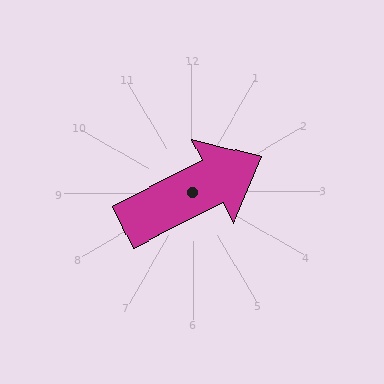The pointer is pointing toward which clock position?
Roughly 2 o'clock.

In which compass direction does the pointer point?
Northeast.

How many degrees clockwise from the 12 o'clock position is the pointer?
Approximately 64 degrees.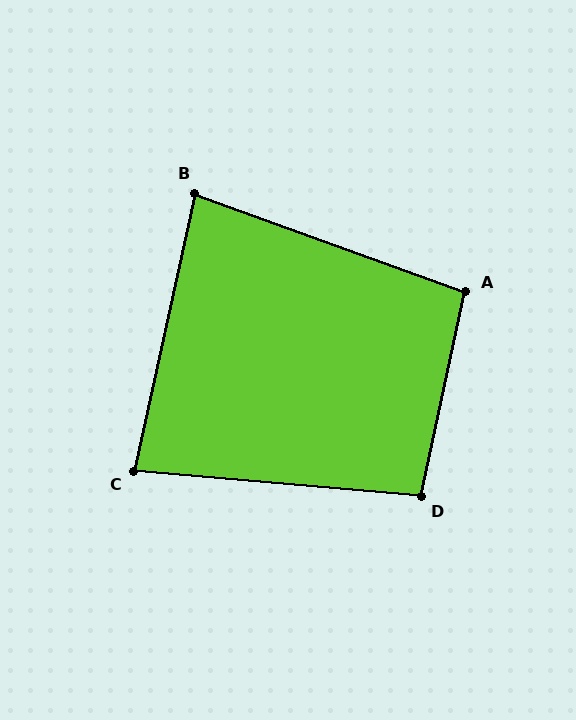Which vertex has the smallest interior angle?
C, at approximately 82 degrees.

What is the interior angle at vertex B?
Approximately 83 degrees (acute).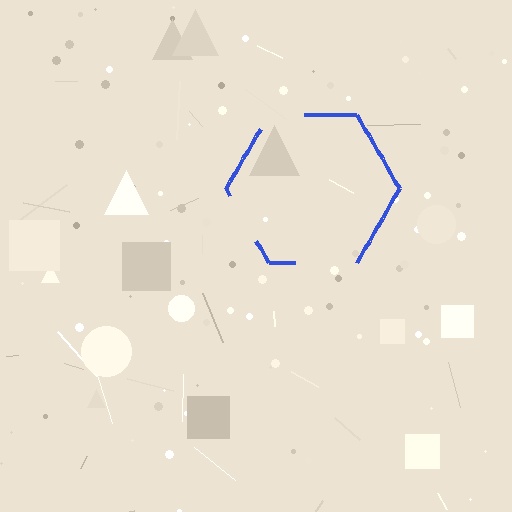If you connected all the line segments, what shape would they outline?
They would outline a hexagon.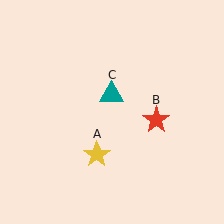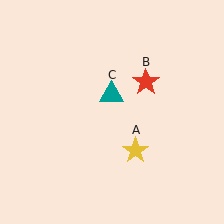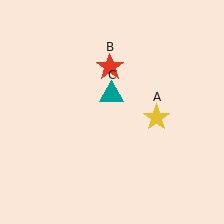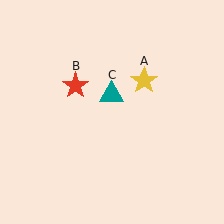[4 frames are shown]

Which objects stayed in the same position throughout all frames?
Teal triangle (object C) remained stationary.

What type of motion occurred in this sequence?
The yellow star (object A), red star (object B) rotated counterclockwise around the center of the scene.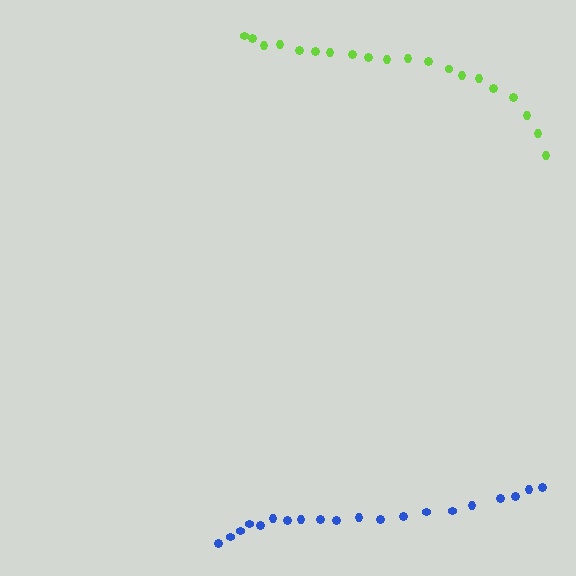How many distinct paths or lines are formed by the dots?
There are 2 distinct paths.